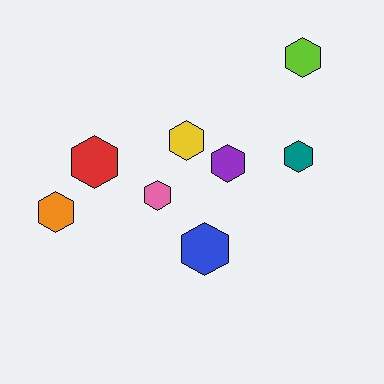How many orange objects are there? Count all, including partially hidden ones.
There is 1 orange object.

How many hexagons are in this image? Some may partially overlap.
There are 8 hexagons.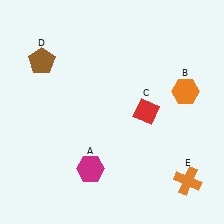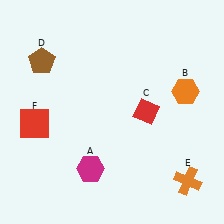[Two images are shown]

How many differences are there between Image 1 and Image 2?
There is 1 difference between the two images.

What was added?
A red square (F) was added in Image 2.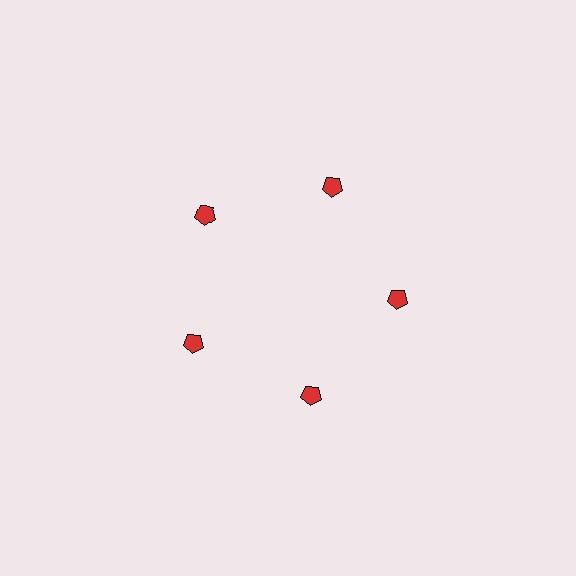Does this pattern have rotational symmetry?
Yes, this pattern has 5-fold rotational symmetry. It looks the same after rotating 72 degrees around the center.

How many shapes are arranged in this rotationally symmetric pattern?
There are 5 shapes, arranged in 5 groups of 1.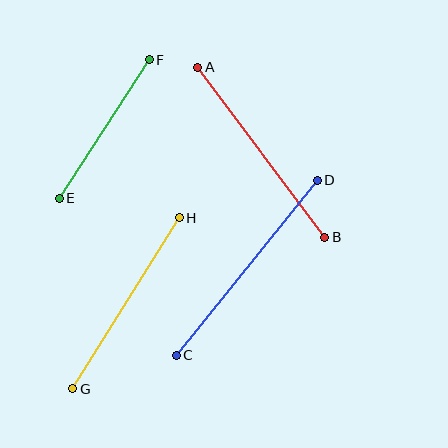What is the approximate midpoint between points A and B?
The midpoint is at approximately (261, 152) pixels.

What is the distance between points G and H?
The distance is approximately 201 pixels.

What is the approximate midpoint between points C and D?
The midpoint is at approximately (247, 268) pixels.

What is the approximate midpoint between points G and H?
The midpoint is at approximately (126, 303) pixels.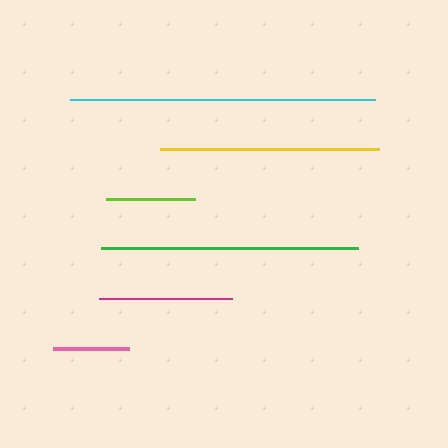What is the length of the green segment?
The green segment is approximately 257 pixels long.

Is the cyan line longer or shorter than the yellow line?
The cyan line is longer than the yellow line.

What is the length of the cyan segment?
The cyan segment is approximately 305 pixels long.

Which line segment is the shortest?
The pink line is the shortest at approximately 76 pixels.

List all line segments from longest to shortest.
From longest to shortest: cyan, green, yellow, magenta, lime, pink.